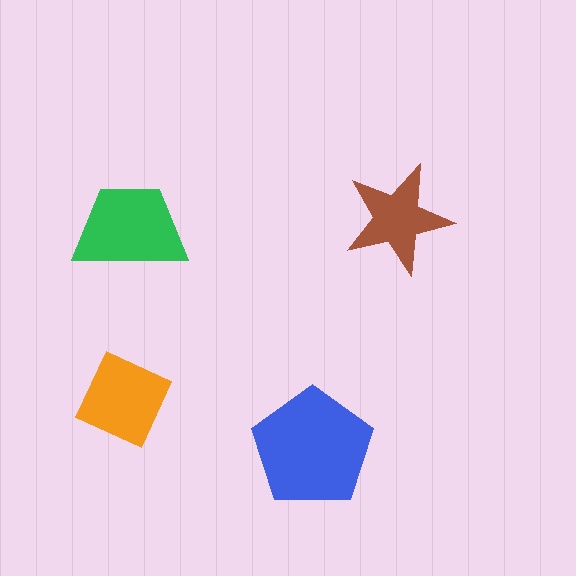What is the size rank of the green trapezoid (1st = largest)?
2nd.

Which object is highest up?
The brown star is topmost.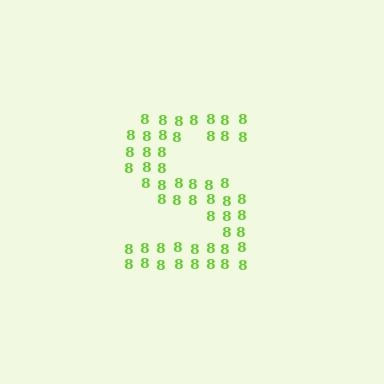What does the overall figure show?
The overall figure shows the letter S.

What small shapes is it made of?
It is made of small digit 8's.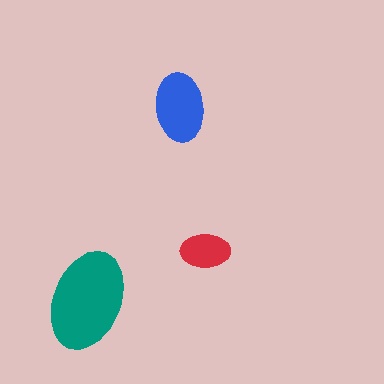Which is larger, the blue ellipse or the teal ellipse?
The teal one.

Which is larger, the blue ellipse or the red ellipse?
The blue one.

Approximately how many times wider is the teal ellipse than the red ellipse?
About 2 times wider.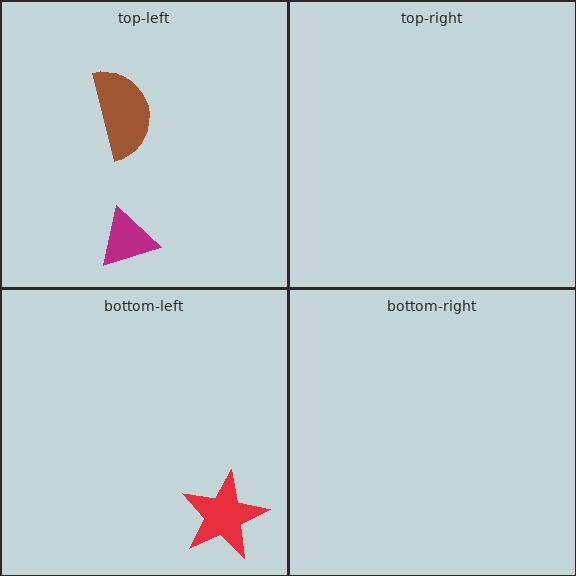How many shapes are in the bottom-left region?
1.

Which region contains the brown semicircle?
The top-left region.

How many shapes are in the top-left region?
2.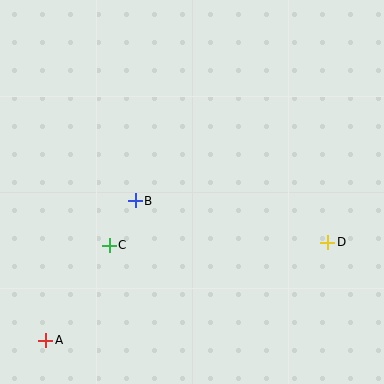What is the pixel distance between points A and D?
The distance between A and D is 299 pixels.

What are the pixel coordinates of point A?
Point A is at (46, 340).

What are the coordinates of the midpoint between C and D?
The midpoint between C and D is at (219, 244).